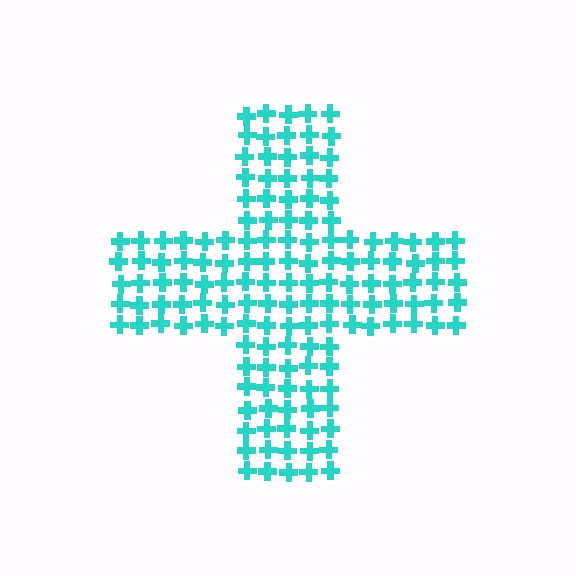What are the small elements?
The small elements are crosses.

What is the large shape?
The large shape is a cross.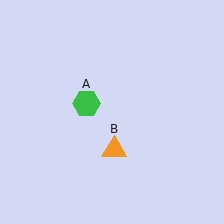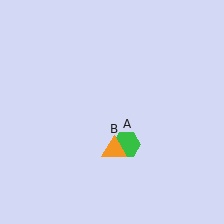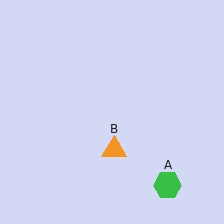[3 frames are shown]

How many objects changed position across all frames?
1 object changed position: green hexagon (object A).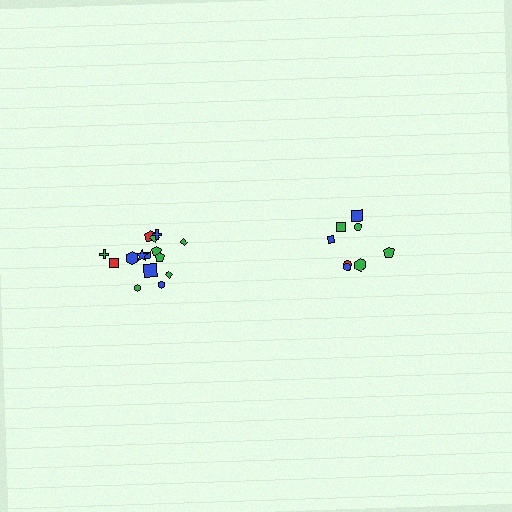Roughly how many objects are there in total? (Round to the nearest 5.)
Roughly 25 objects in total.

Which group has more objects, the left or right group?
The left group.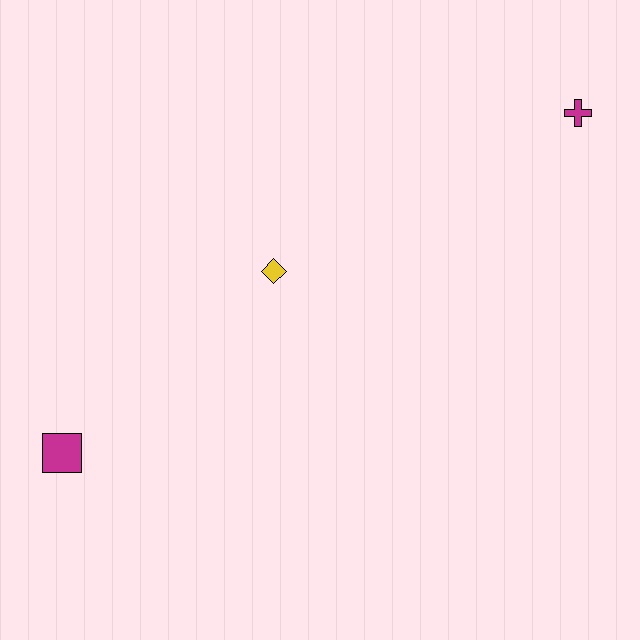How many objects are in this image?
There are 3 objects.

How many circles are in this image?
There are no circles.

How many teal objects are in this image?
There are no teal objects.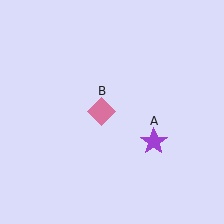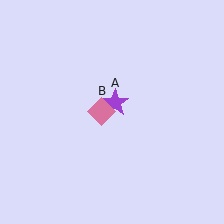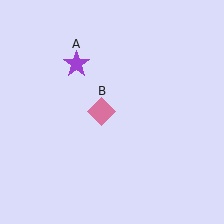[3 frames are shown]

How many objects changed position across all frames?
1 object changed position: purple star (object A).